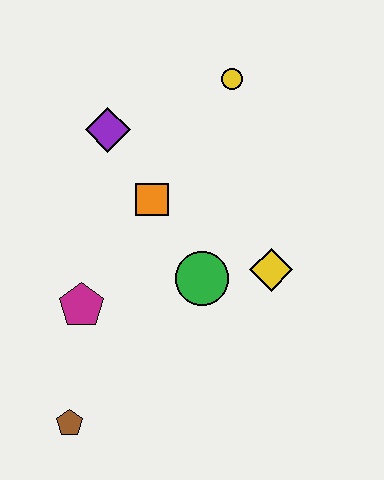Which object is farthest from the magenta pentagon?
The yellow circle is farthest from the magenta pentagon.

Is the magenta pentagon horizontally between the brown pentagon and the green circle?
Yes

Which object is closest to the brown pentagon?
The magenta pentagon is closest to the brown pentagon.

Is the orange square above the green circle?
Yes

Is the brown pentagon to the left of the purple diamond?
Yes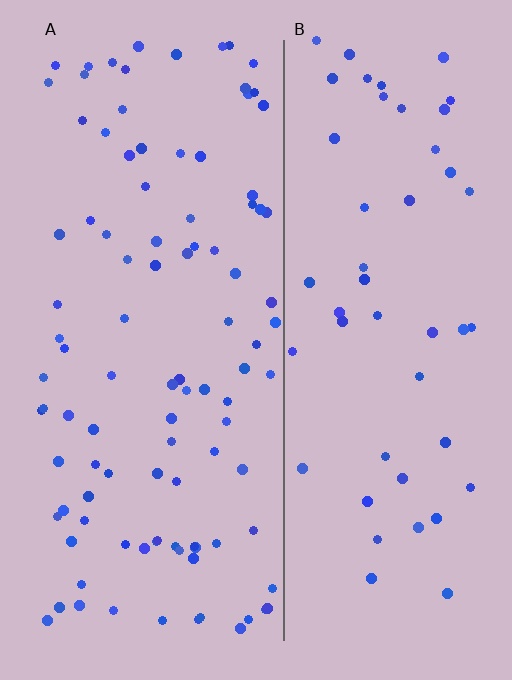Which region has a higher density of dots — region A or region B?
A (the left).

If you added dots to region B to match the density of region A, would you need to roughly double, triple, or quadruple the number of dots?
Approximately double.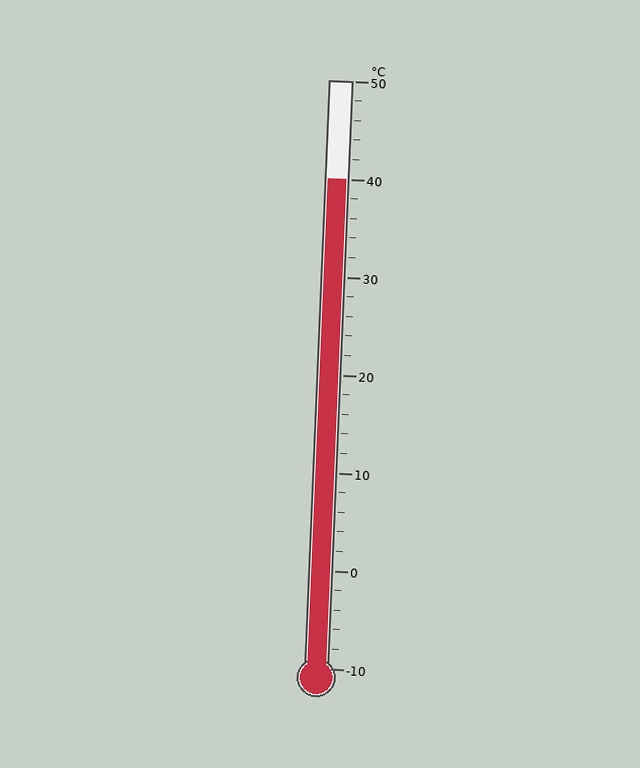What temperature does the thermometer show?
The thermometer shows approximately 40°C.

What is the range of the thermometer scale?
The thermometer scale ranges from -10°C to 50°C.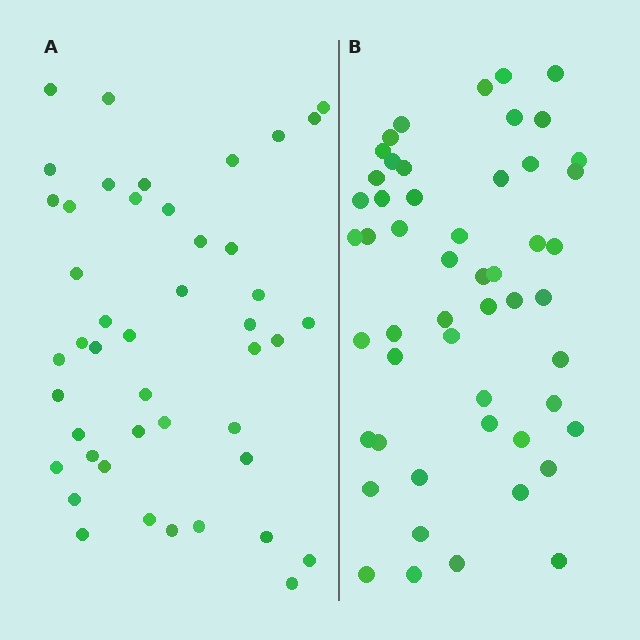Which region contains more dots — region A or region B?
Region B (the right region) has more dots.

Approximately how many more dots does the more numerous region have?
Region B has roughly 8 or so more dots than region A.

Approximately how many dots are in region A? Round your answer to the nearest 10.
About 40 dots. (The exact count is 45, which rounds to 40.)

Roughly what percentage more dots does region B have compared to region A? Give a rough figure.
About 15% more.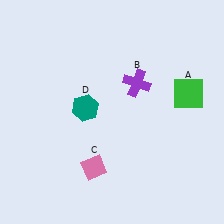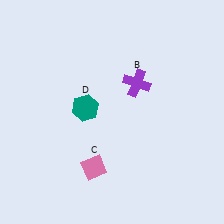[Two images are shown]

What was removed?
The green square (A) was removed in Image 2.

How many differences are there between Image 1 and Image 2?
There is 1 difference between the two images.